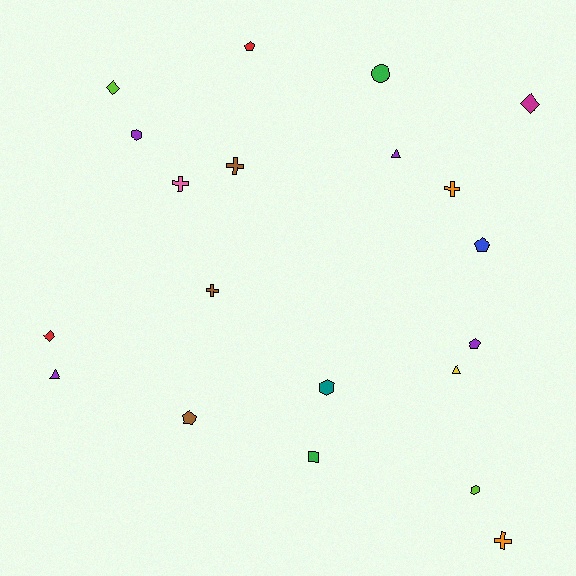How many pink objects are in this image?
There is 1 pink object.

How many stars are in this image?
There are no stars.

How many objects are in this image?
There are 20 objects.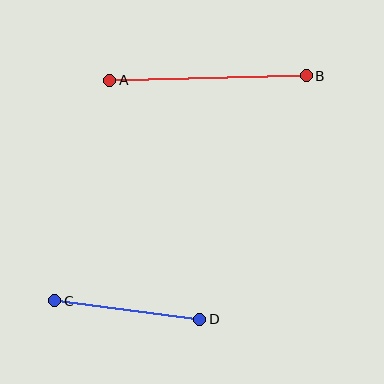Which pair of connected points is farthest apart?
Points A and B are farthest apart.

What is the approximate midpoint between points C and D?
The midpoint is at approximately (127, 310) pixels.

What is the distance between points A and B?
The distance is approximately 197 pixels.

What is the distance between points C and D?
The distance is approximately 146 pixels.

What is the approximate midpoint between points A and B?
The midpoint is at approximately (208, 78) pixels.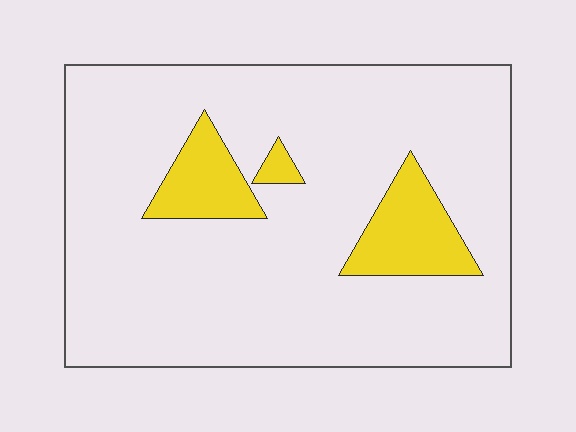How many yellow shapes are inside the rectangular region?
3.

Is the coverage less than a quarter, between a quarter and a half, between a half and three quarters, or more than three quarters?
Less than a quarter.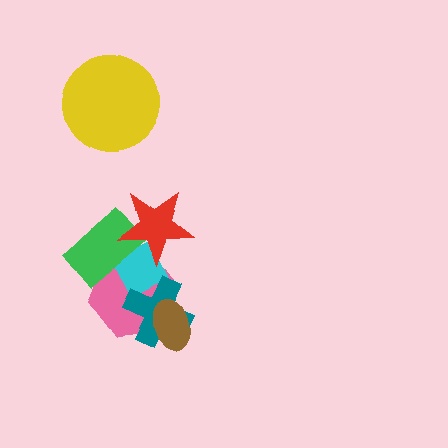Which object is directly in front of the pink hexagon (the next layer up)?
The cyan diamond is directly in front of the pink hexagon.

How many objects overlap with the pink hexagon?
5 objects overlap with the pink hexagon.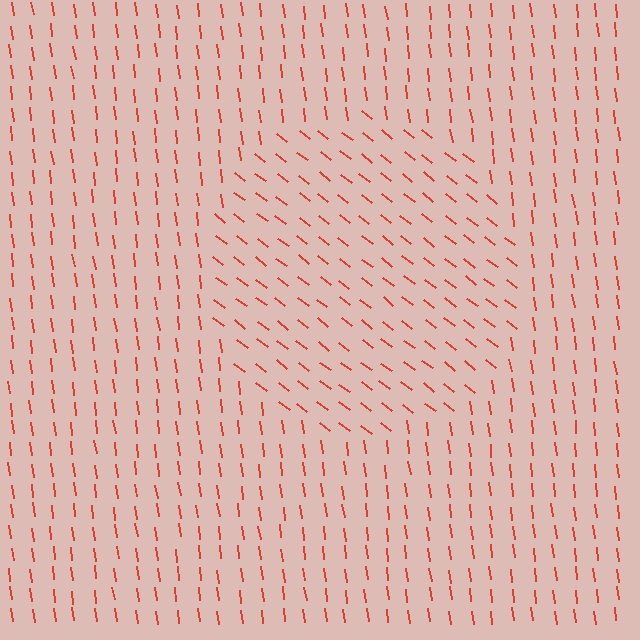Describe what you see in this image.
The image is filled with small red line segments. A circle region in the image has lines oriented differently from the surrounding lines, creating a visible texture boundary.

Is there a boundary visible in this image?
Yes, there is a texture boundary formed by a change in line orientation.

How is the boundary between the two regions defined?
The boundary is defined purely by a change in line orientation (approximately 45 degrees difference). All lines are the same color and thickness.